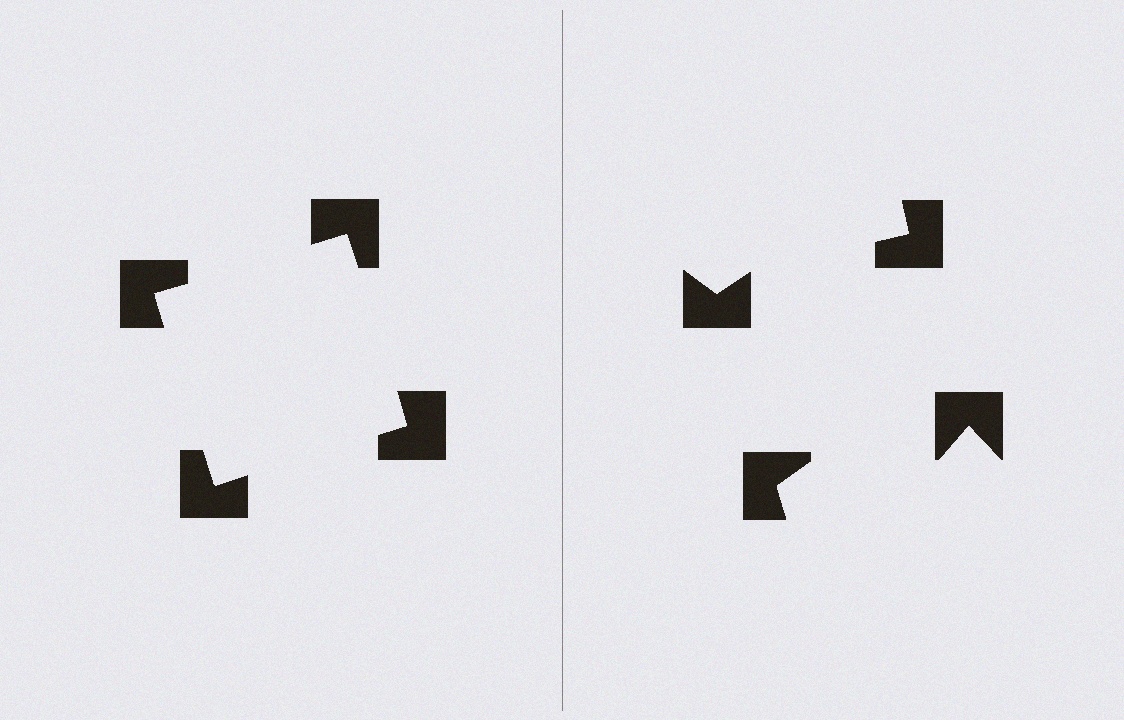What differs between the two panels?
The notched squares are positioned identically on both sides; only the wedge orientations differ. On the left they align to a square; on the right they are misaligned.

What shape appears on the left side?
An illusory square.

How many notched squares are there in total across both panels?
8 — 4 on each side.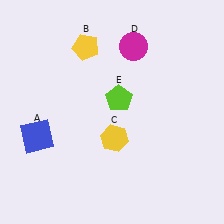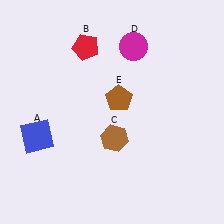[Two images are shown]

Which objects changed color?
B changed from yellow to red. C changed from yellow to brown. E changed from lime to brown.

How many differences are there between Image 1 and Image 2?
There are 3 differences between the two images.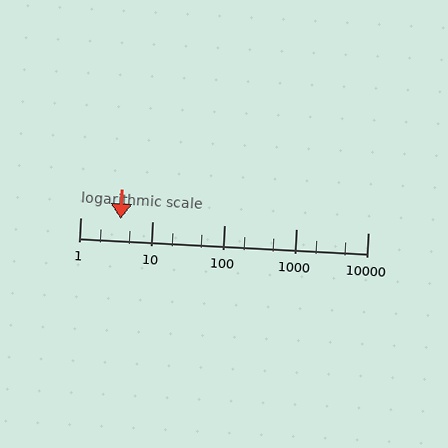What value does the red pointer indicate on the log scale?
The pointer indicates approximately 3.6.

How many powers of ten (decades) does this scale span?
The scale spans 4 decades, from 1 to 10000.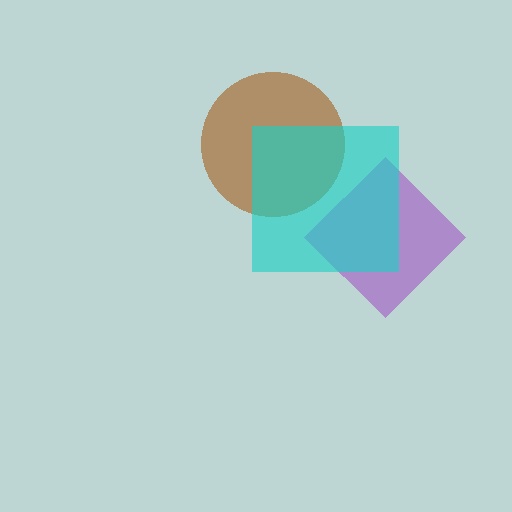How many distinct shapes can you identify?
There are 3 distinct shapes: a purple diamond, a brown circle, a cyan square.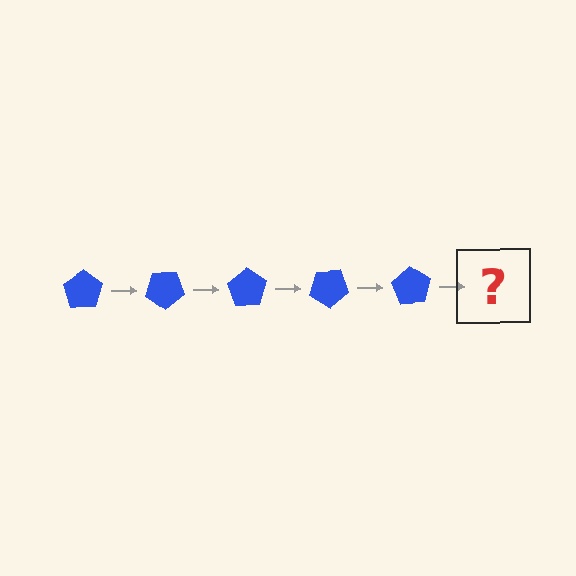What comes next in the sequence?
The next element should be a blue pentagon rotated 175 degrees.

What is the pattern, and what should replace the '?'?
The pattern is that the pentagon rotates 35 degrees each step. The '?' should be a blue pentagon rotated 175 degrees.